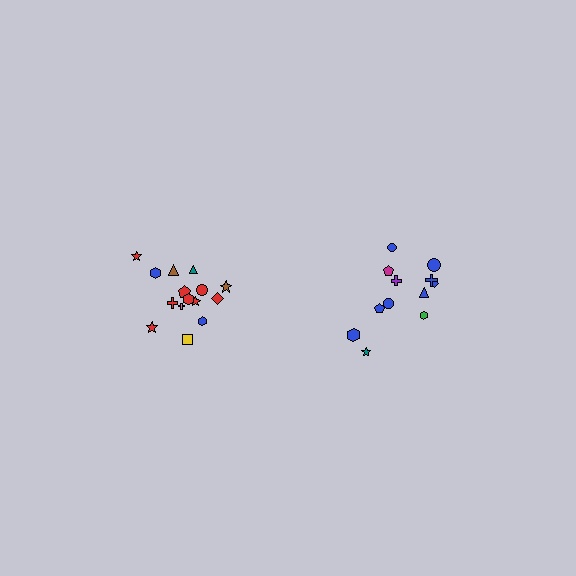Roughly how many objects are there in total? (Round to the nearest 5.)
Roughly 25 objects in total.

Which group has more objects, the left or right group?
The left group.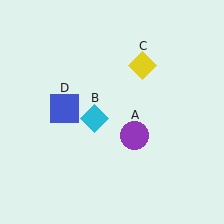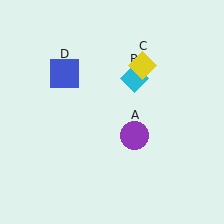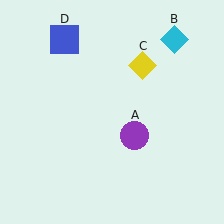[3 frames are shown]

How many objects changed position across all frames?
2 objects changed position: cyan diamond (object B), blue square (object D).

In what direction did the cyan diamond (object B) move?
The cyan diamond (object B) moved up and to the right.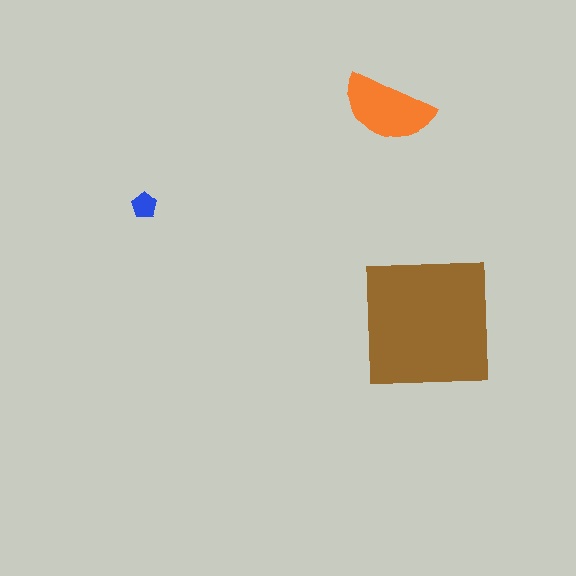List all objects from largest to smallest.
The brown square, the orange semicircle, the blue pentagon.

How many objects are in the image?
There are 3 objects in the image.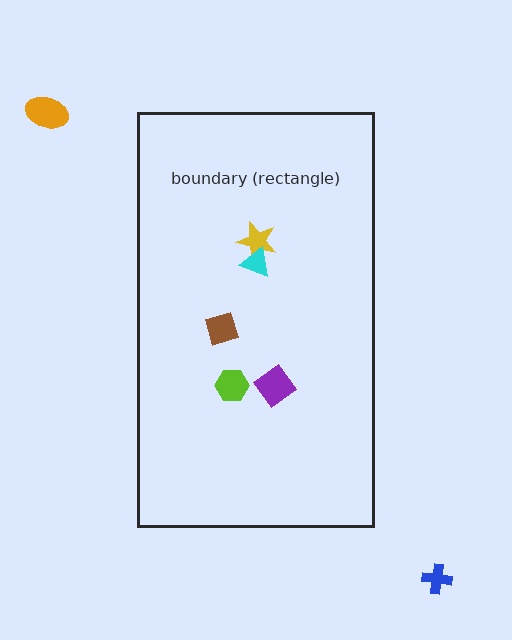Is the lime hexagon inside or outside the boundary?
Inside.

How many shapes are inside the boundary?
5 inside, 2 outside.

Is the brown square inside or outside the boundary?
Inside.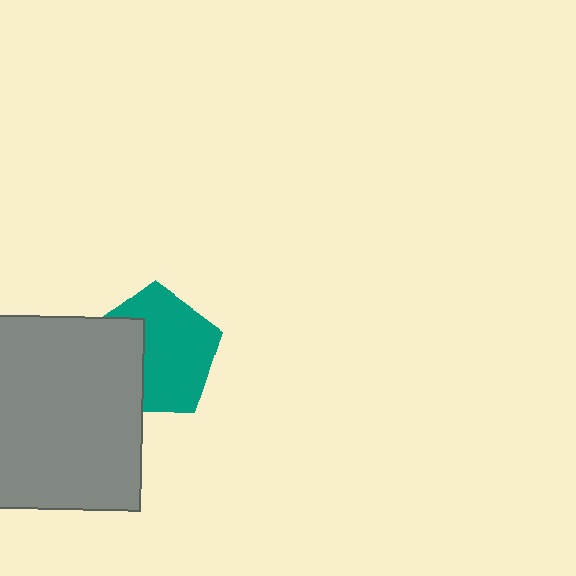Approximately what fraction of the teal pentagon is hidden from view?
Roughly 35% of the teal pentagon is hidden behind the gray rectangle.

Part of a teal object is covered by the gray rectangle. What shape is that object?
It is a pentagon.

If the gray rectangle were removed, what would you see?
You would see the complete teal pentagon.